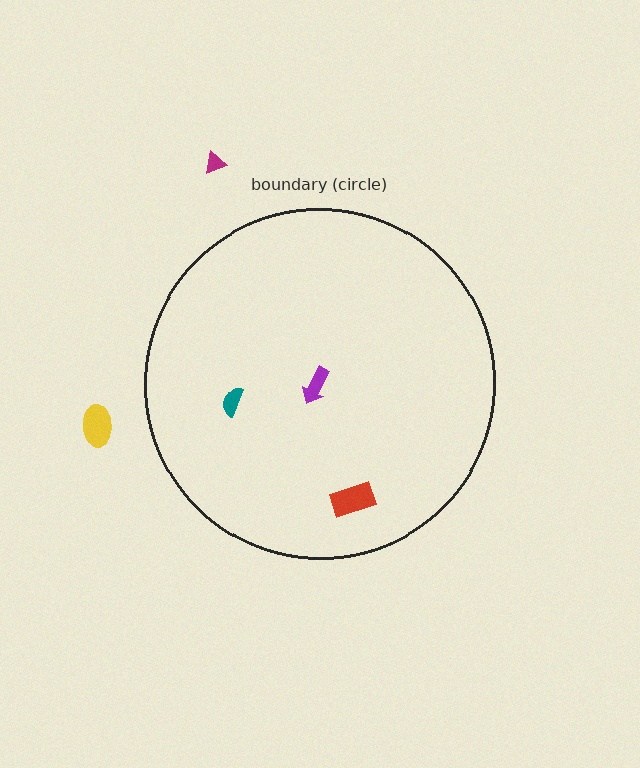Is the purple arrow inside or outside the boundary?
Inside.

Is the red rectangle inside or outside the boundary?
Inside.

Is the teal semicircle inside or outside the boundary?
Inside.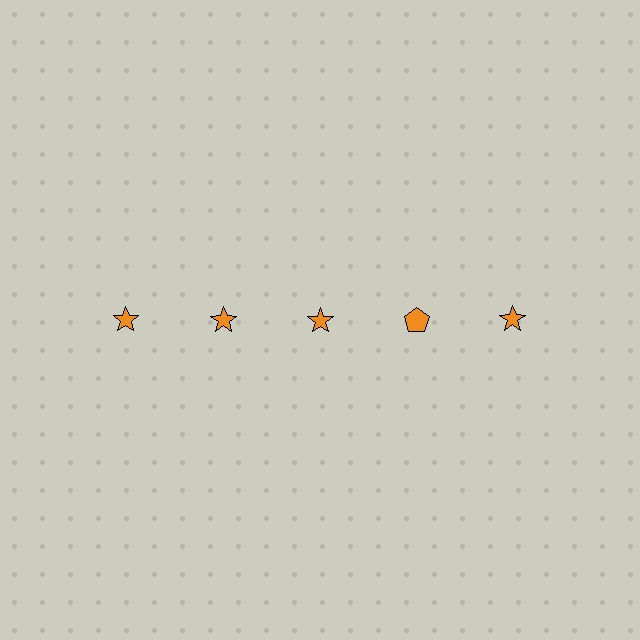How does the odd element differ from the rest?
It has a different shape: pentagon instead of star.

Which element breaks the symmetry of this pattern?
The orange pentagon in the top row, second from right column breaks the symmetry. All other shapes are orange stars.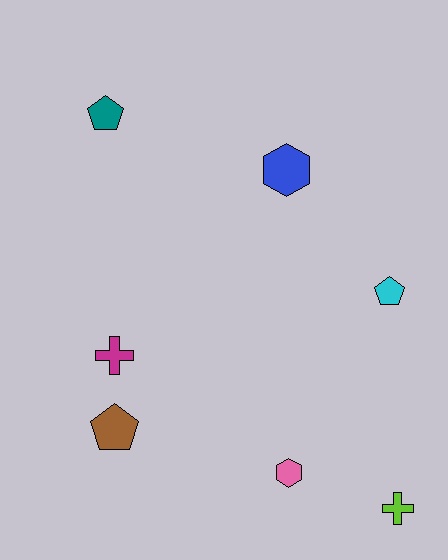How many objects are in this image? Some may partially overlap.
There are 7 objects.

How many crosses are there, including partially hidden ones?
There are 2 crosses.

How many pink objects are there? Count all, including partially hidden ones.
There is 1 pink object.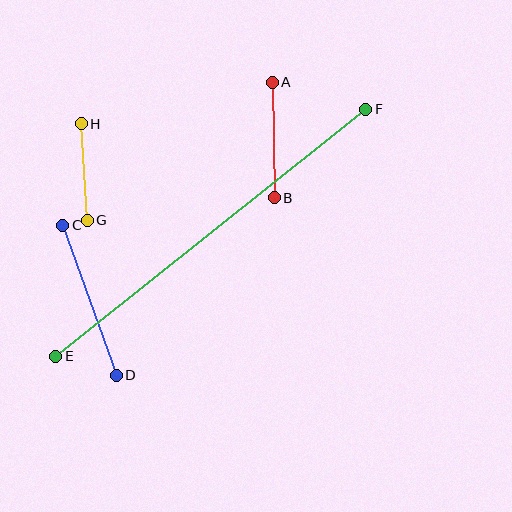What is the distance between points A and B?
The distance is approximately 116 pixels.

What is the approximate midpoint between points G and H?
The midpoint is at approximately (84, 172) pixels.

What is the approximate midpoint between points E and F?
The midpoint is at approximately (211, 233) pixels.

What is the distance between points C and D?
The distance is approximately 159 pixels.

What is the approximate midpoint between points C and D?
The midpoint is at approximately (90, 300) pixels.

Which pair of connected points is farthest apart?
Points E and F are farthest apart.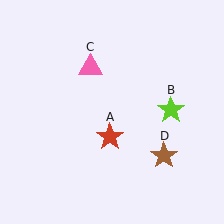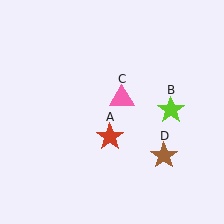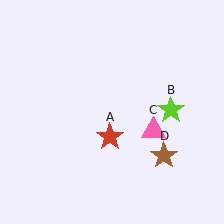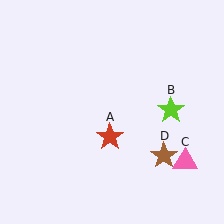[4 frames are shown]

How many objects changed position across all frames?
1 object changed position: pink triangle (object C).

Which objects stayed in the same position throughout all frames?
Red star (object A) and lime star (object B) and brown star (object D) remained stationary.